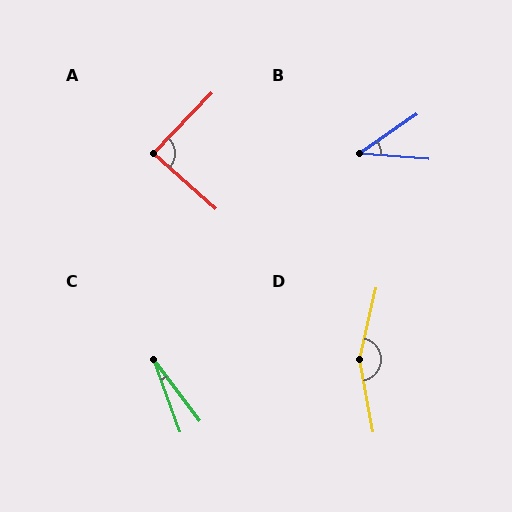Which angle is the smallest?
C, at approximately 17 degrees.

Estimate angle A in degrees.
Approximately 87 degrees.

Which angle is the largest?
D, at approximately 156 degrees.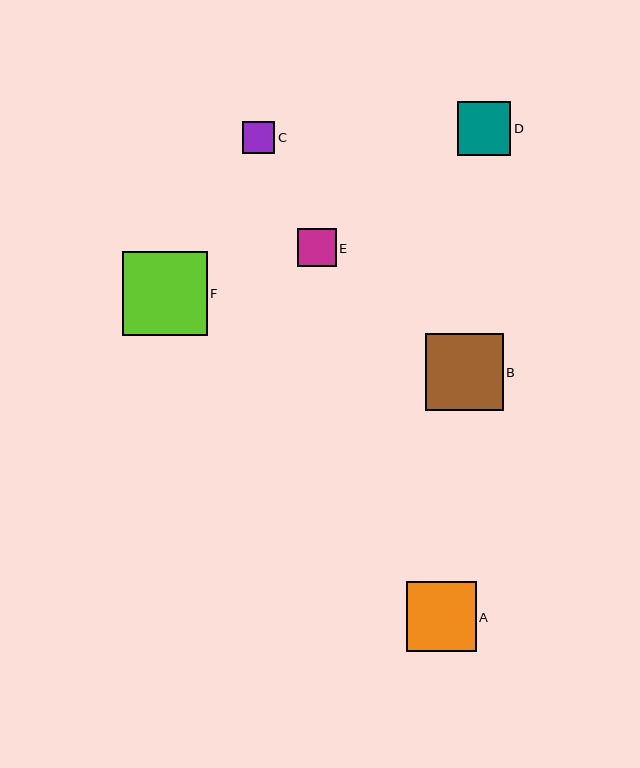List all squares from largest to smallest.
From largest to smallest: F, B, A, D, E, C.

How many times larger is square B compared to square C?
Square B is approximately 2.4 times the size of square C.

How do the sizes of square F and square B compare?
Square F and square B are approximately the same size.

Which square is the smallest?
Square C is the smallest with a size of approximately 32 pixels.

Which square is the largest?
Square F is the largest with a size of approximately 85 pixels.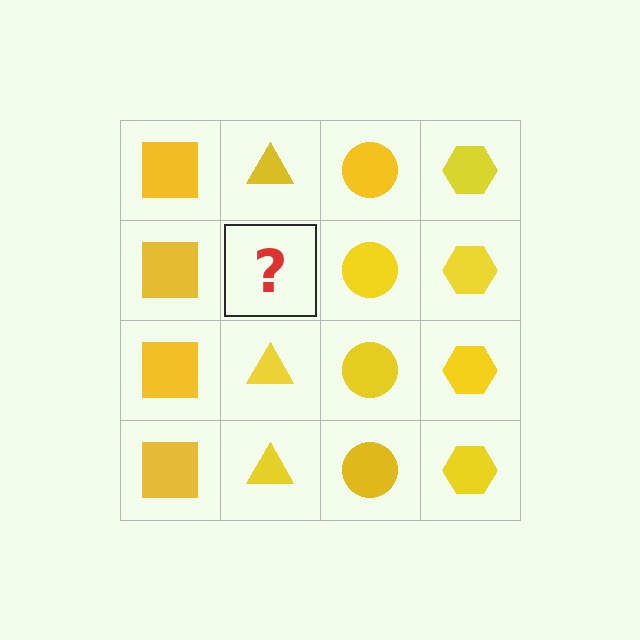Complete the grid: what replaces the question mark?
The question mark should be replaced with a yellow triangle.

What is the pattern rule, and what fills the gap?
The rule is that each column has a consistent shape. The gap should be filled with a yellow triangle.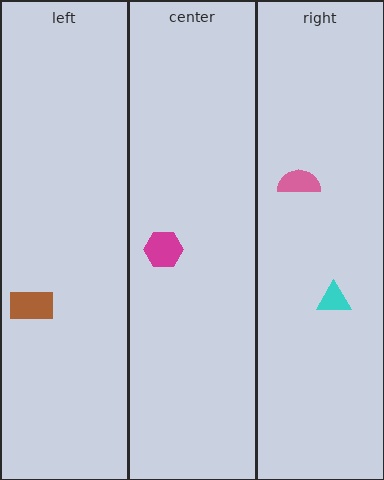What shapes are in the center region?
The magenta hexagon.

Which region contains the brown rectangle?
The left region.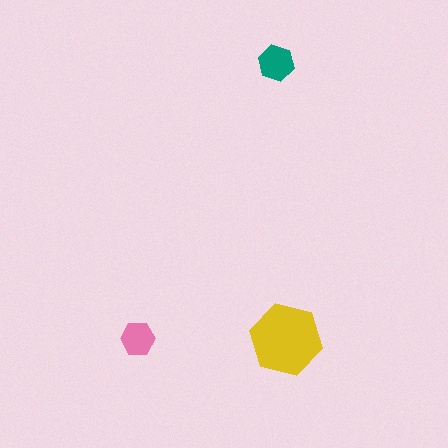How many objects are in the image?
There are 3 objects in the image.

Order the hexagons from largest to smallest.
the yellow one, the teal one, the pink one.